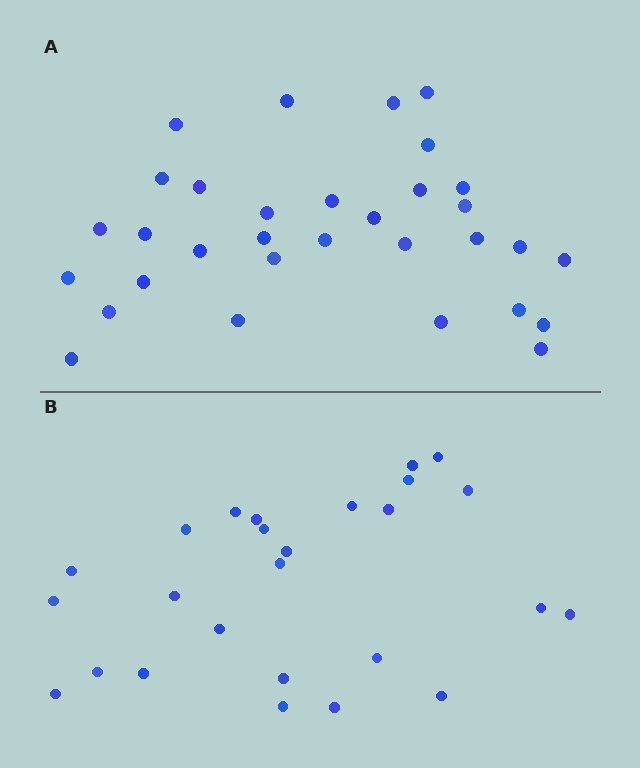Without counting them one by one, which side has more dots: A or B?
Region A (the top region) has more dots.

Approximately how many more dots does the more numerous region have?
Region A has about 6 more dots than region B.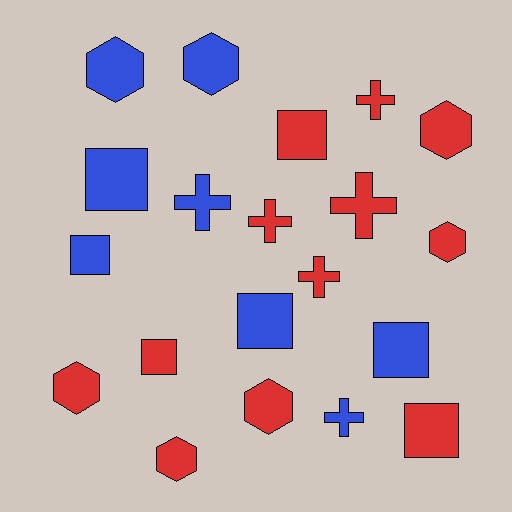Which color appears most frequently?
Red, with 12 objects.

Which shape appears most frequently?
Square, with 7 objects.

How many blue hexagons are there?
There are 2 blue hexagons.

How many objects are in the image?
There are 20 objects.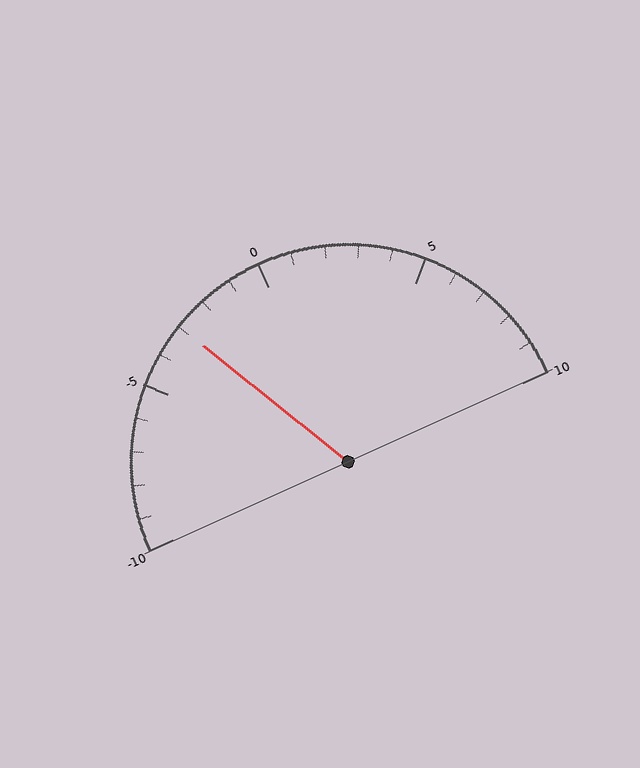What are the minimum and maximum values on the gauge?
The gauge ranges from -10 to 10.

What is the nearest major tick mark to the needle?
The nearest major tick mark is -5.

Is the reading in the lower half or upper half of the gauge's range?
The reading is in the lower half of the range (-10 to 10).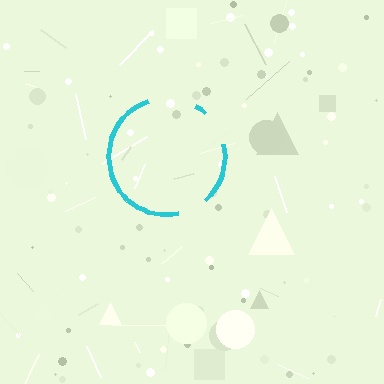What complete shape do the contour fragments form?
The contour fragments form a circle.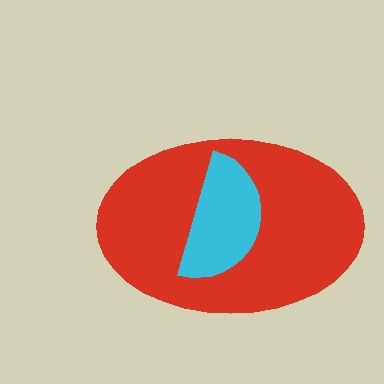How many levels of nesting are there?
2.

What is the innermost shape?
The cyan semicircle.